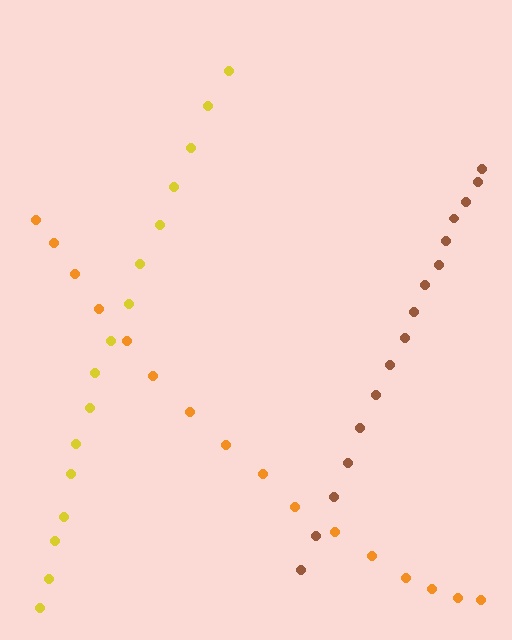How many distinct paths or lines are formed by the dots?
There are 3 distinct paths.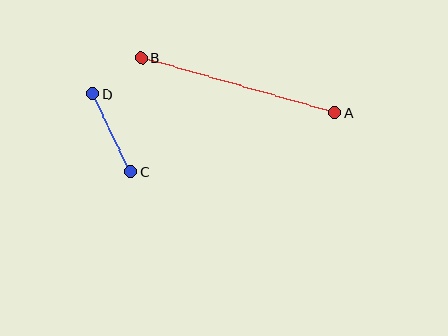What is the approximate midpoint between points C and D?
The midpoint is at approximately (112, 133) pixels.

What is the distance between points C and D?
The distance is approximately 86 pixels.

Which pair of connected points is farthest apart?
Points A and B are farthest apart.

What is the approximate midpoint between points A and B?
The midpoint is at approximately (238, 85) pixels.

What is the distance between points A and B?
The distance is approximately 200 pixels.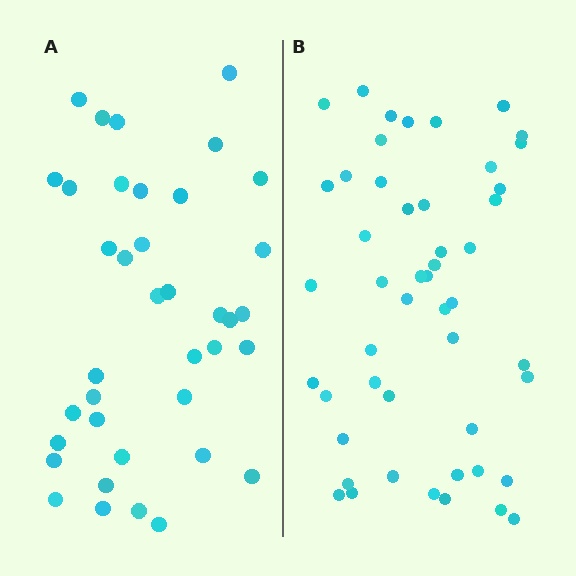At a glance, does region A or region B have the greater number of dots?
Region B (the right region) has more dots.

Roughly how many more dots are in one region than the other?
Region B has roughly 12 or so more dots than region A.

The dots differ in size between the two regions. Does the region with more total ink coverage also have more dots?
No. Region A has more total ink coverage because its dots are larger, but region B actually contains more individual dots. Total area can be misleading — the number of items is what matters here.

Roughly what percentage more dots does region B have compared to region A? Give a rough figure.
About 30% more.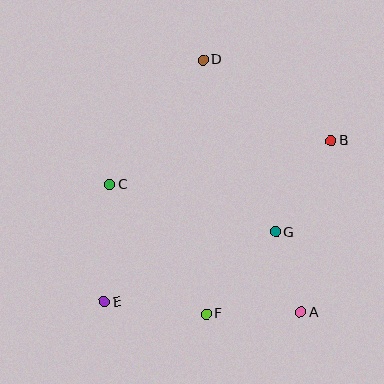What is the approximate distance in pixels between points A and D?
The distance between A and D is approximately 271 pixels.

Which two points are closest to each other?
Points A and G are closest to each other.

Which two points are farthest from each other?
Points B and E are farthest from each other.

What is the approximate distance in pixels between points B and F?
The distance between B and F is approximately 213 pixels.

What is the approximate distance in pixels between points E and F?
The distance between E and F is approximately 103 pixels.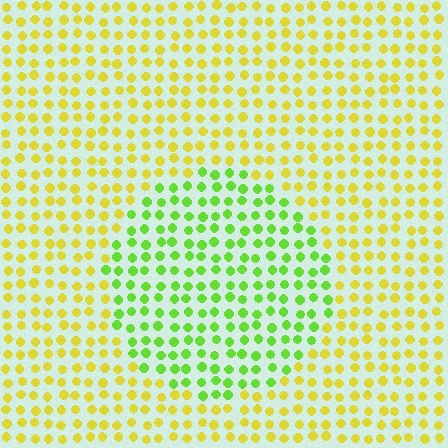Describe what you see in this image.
The image is filled with small yellow elements in a uniform arrangement. A circle-shaped region is visible where the elements are tinted to a slightly different hue, forming a subtle color boundary.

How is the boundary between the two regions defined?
The boundary is defined purely by a slight shift in hue (about 45 degrees). Spacing, size, and orientation are identical on both sides.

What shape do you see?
I see a circle.